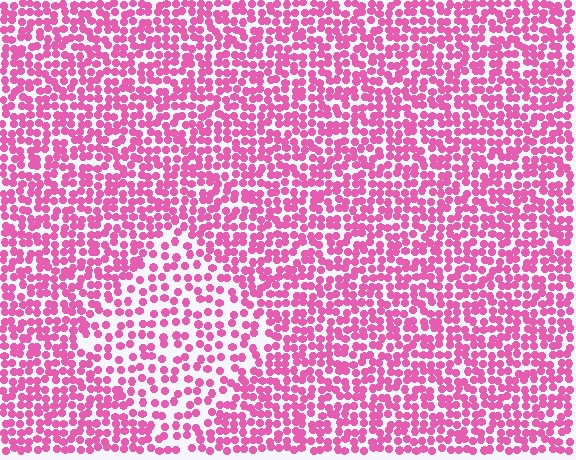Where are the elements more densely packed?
The elements are more densely packed outside the diamond boundary.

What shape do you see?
I see a diamond.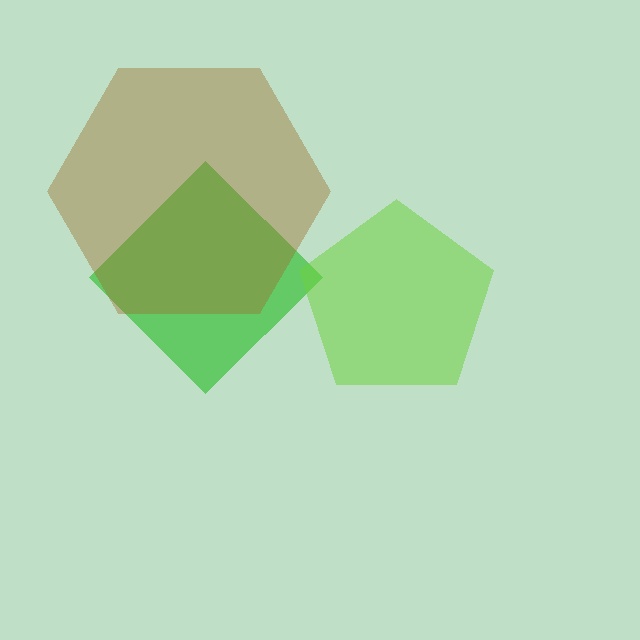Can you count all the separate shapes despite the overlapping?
Yes, there are 3 separate shapes.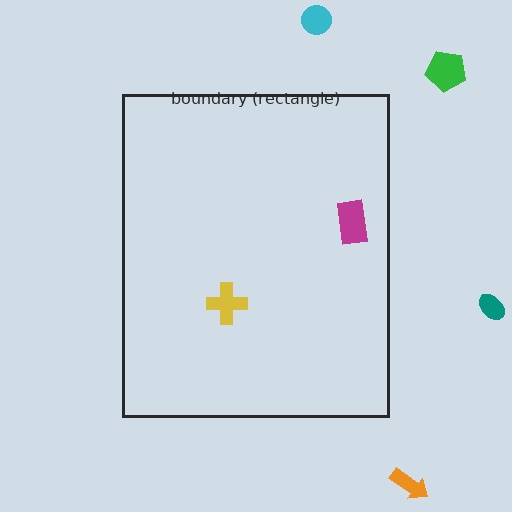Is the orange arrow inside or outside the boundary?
Outside.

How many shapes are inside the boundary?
2 inside, 4 outside.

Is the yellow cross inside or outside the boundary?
Inside.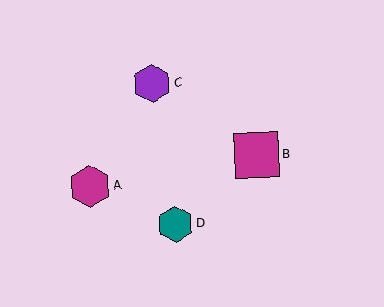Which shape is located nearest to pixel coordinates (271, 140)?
The magenta square (labeled B) at (257, 155) is nearest to that location.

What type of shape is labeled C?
Shape C is a purple hexagon.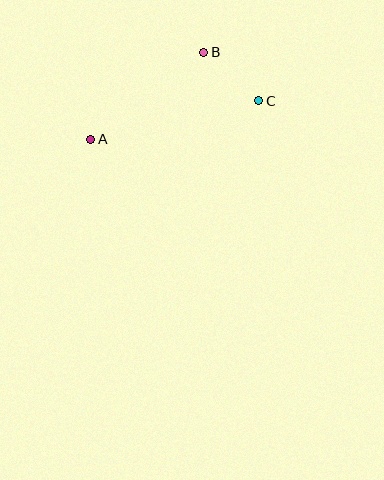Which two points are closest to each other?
Points B and C are closest to each other.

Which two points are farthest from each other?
Points A and C are farthest from each other.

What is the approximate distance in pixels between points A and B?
The distance between A and B is approximately 142 pixels.